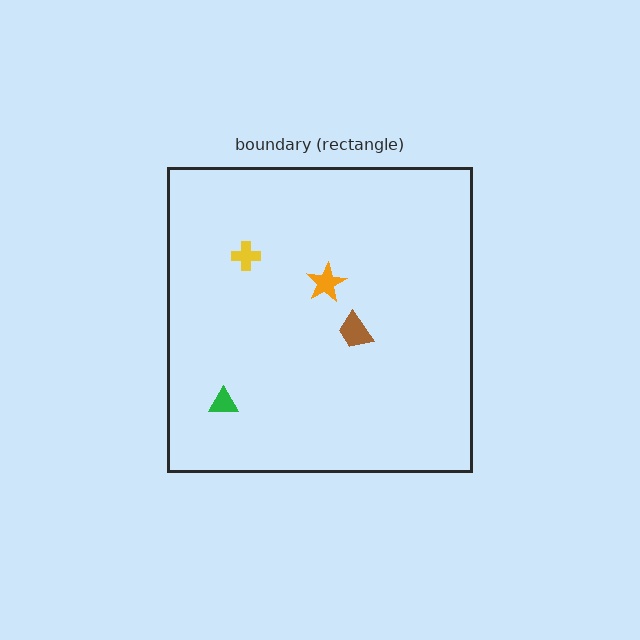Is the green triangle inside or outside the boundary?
Inside.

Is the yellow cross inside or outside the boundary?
Inside.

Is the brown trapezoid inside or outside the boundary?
Inside.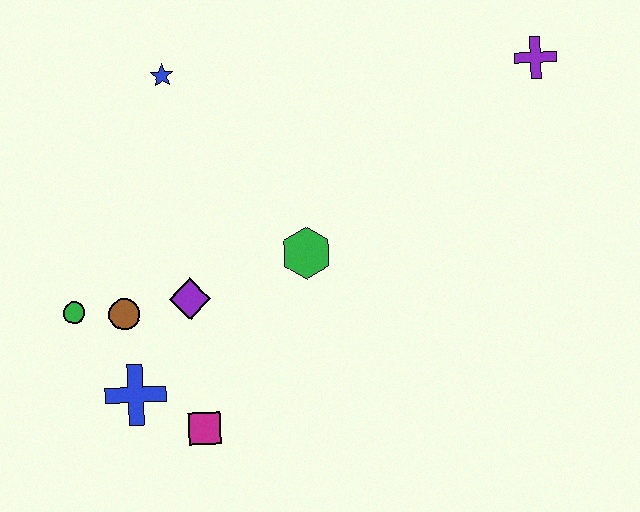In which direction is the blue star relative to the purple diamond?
The blue star is above the purple diamond.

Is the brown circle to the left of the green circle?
No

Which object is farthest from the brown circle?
The purple cross is farthest from the brown circle.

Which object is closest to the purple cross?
The green hexagon is closest to the purple cross.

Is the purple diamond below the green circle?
No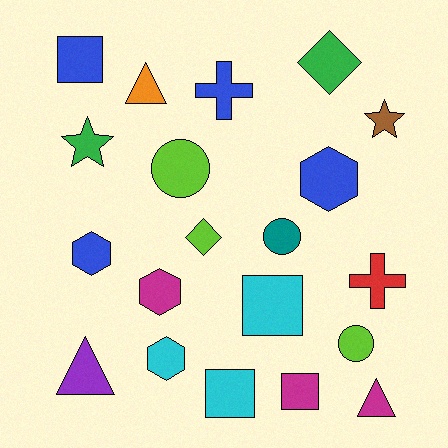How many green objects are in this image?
There are 2 green objects.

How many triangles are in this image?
There are 3 triangles.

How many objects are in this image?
There are 20 objects.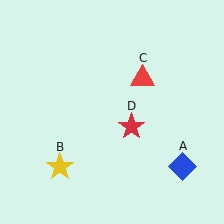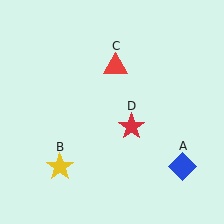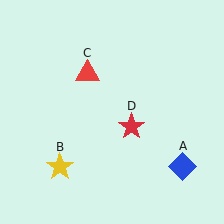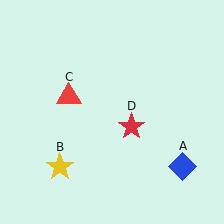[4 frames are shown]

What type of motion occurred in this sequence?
The red triangle (object C) rotated counterclockwise around the center of the scene.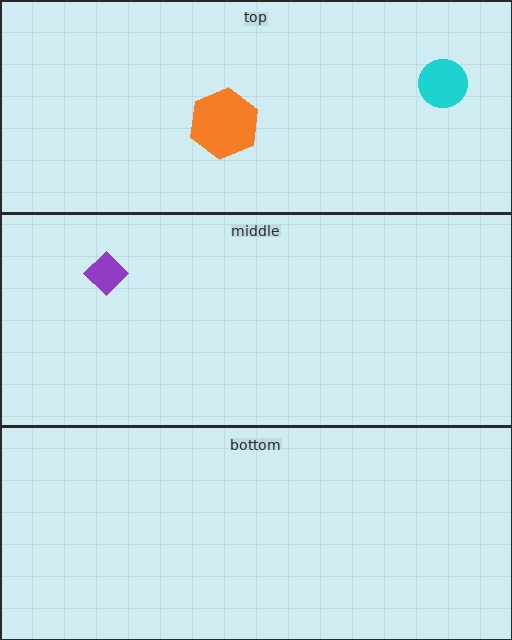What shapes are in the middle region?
The purple diamond.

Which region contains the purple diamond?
The middle region.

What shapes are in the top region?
The orange hexagon, the cyan circle.